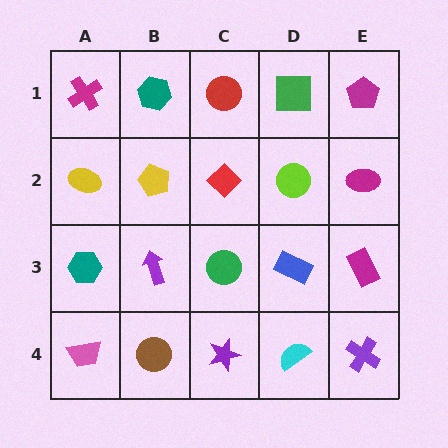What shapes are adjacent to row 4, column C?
A green circle (row 3, column C), a brown circle (row 4, column B), a cyan semicircle (row 4, column D).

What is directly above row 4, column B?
A purple arrow.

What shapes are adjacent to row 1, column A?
A yellow ellipse (row 2, column A), a teal hexagon (row 1, column B).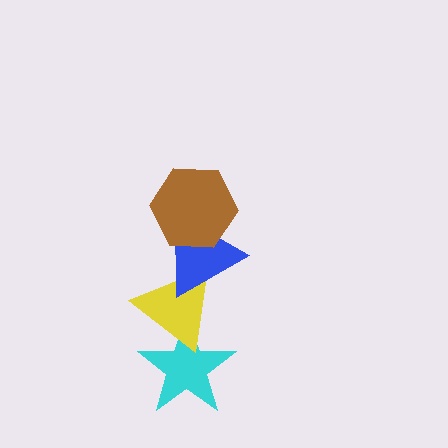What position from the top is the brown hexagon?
The brown hexagon is 1st from the top.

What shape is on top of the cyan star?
The yellow triangle is on top of the cyan star.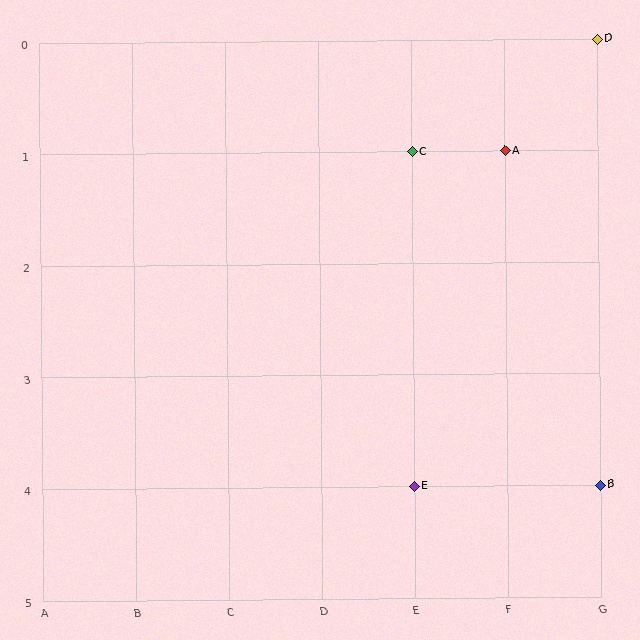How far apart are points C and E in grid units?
Points C and E are 3 rows apart.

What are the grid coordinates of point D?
Point D is at grid coordinates (G, 0).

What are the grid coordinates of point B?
Point B is at grid coordinates (G, 4).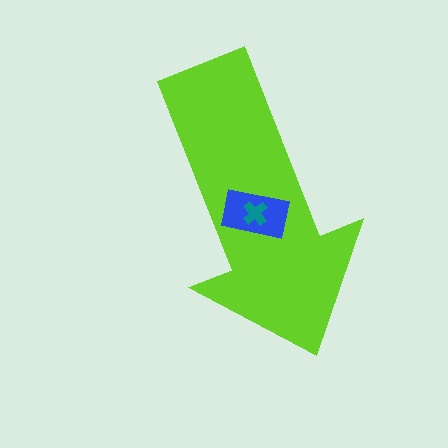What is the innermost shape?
The teal cross.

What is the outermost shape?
The lime arrow.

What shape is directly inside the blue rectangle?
The teal cross.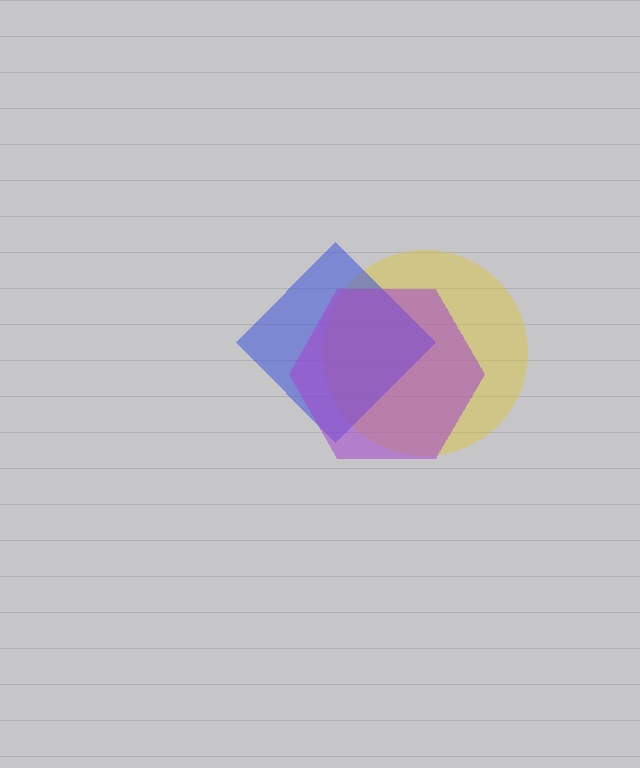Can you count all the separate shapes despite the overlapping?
Yes, there are 3 separate shapes.